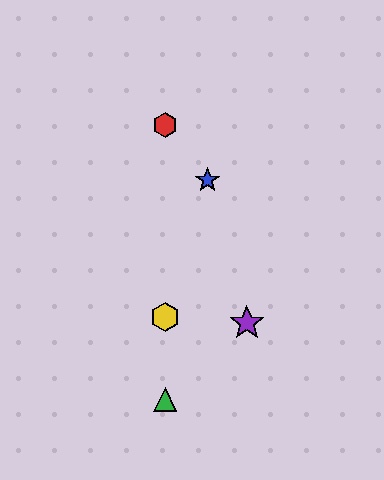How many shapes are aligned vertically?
3 shapes (the red hexagon, the green triangle, the yellow hexagon) are aligned vertically.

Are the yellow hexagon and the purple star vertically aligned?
No, the yellow hexagon is at x≈165 and the purple star is at x≈247.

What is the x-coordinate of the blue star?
The blue star is at x≈208.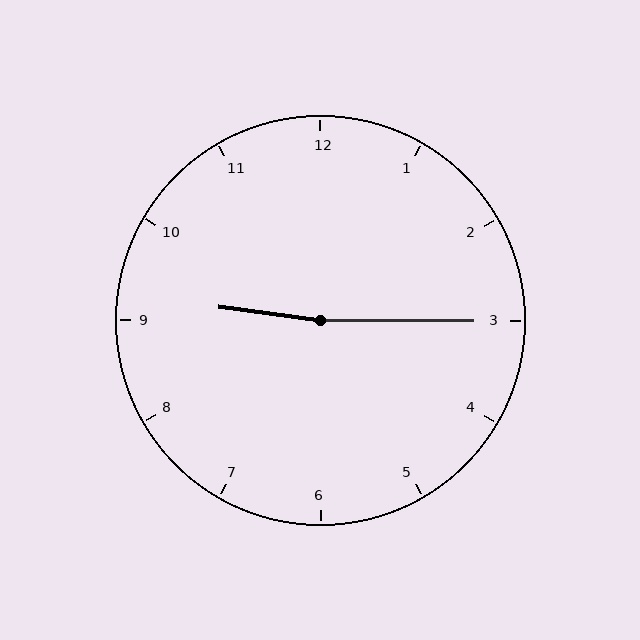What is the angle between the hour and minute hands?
Approximately 172 degrees.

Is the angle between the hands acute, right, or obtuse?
It is obtuse.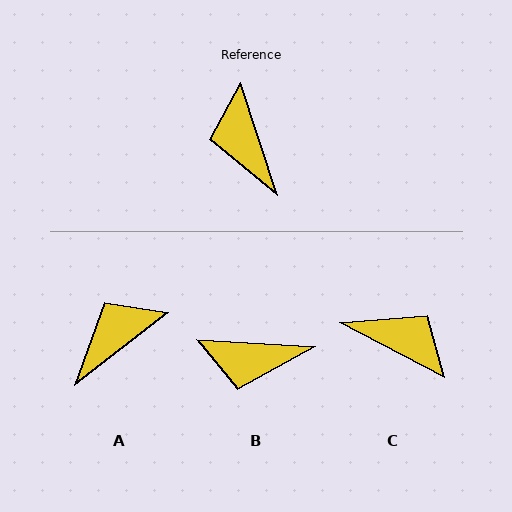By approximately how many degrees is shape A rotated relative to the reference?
Approximately 70 degrees clockwise.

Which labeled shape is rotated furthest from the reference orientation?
C, about 136 degrees away.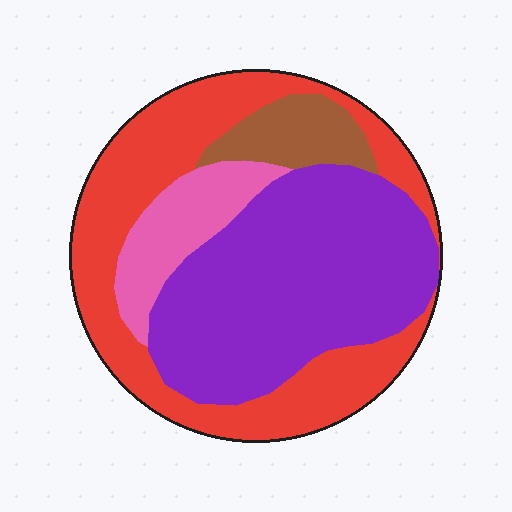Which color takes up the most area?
Purple, at roughly 45%.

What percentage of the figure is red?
Red covers roughly 40% of the figure.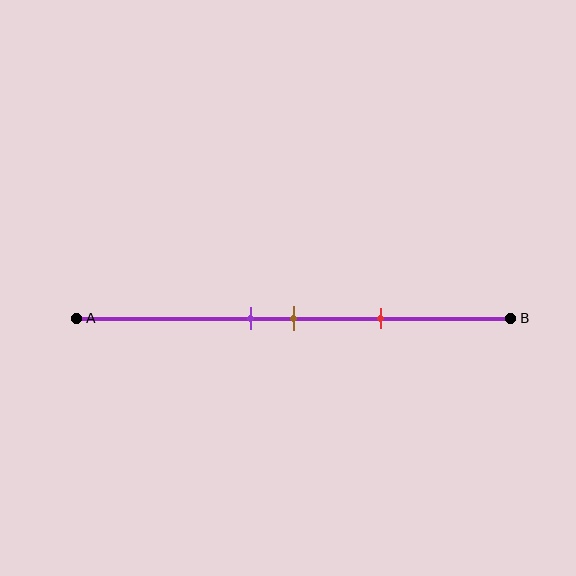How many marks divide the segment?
There are 3 marks dividing the segment.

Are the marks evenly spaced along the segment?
Yes, the marks are approximately evenly spaced.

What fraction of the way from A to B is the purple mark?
The purple mark is approximately 40% (0.4) of the way from A to B.